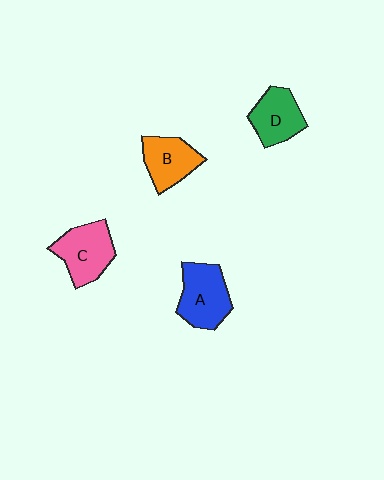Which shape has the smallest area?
Shape D (green).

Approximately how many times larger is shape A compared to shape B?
Approximately 1.2 times.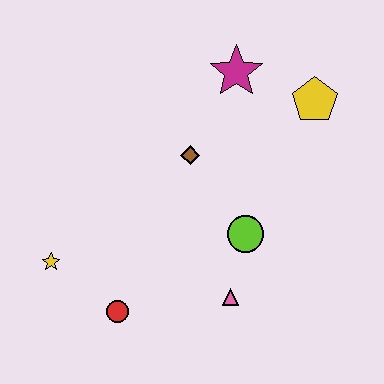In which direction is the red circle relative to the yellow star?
The red circle is to the right of the yellow star.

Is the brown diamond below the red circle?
No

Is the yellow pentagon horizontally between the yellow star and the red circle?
No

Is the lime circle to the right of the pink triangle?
Yes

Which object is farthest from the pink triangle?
The magenta star is farthest from the pink triangle.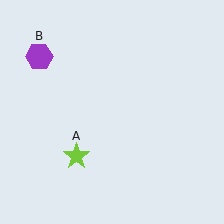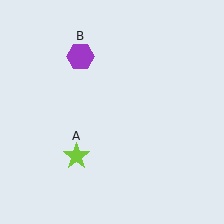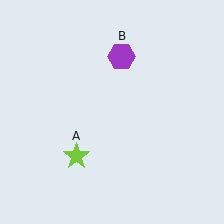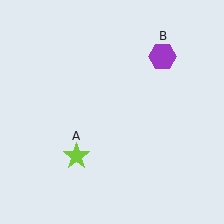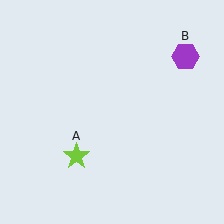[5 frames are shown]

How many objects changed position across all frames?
1 object changed position: purple hexagon (object B).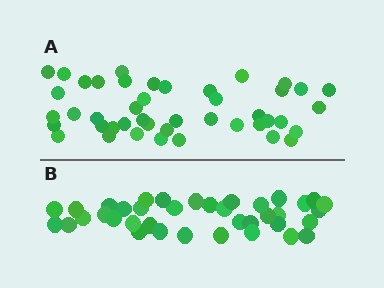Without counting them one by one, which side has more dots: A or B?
Region A (the top region) has more dots.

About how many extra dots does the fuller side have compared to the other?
Region A has about 6 more dots than region B.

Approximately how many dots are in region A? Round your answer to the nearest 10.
About 40 dots. (The exact count is 44, which rounds to 40.)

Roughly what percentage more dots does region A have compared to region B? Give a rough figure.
About 15% more.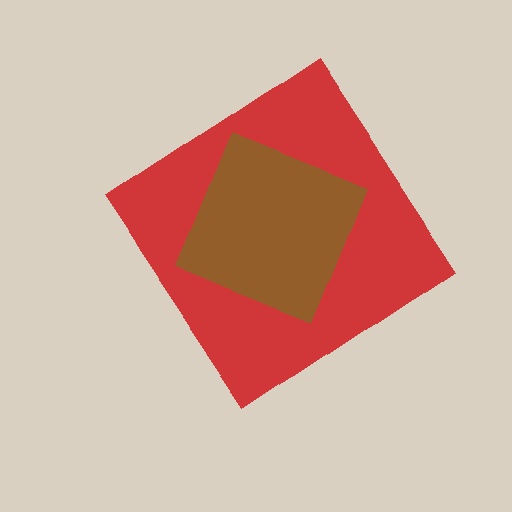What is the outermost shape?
The red diamond.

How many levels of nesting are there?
2.